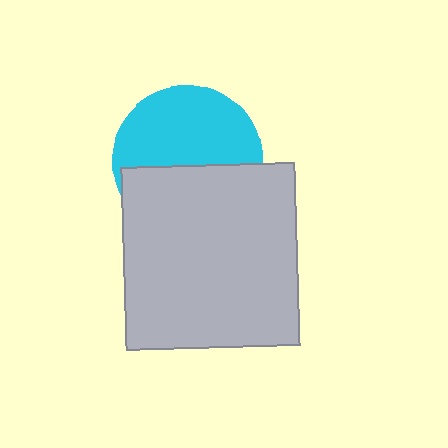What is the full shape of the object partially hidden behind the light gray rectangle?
The partially hidden object is a cyan circle.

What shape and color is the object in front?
The object in front is a light gray rectangle.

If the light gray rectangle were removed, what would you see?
You would see the complete cyan circle.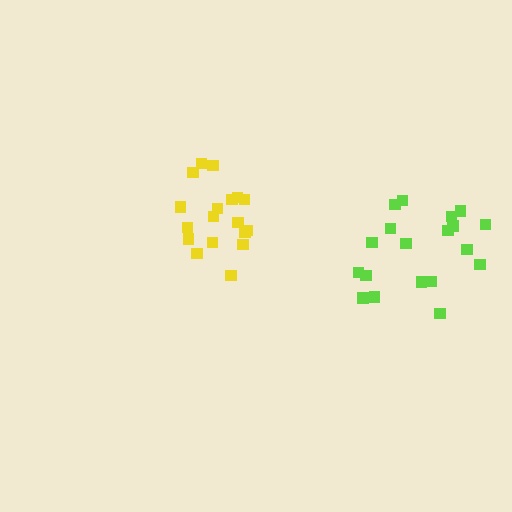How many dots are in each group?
Group 1: 19 dots, Group 2: 18 dots (37 total).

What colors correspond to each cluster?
The clusters are colored: lime, yellow.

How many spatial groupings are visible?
There are 2 spatial groupings.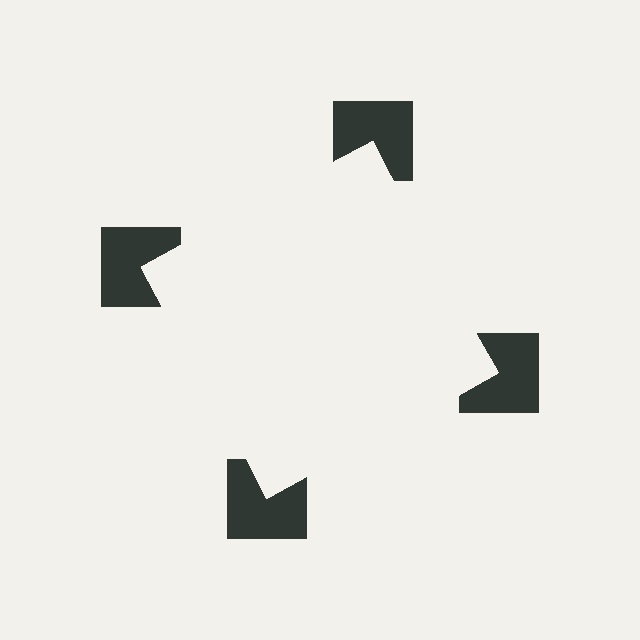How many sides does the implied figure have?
4 sides.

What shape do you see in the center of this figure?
An illusory square — its edges are inferred from the aligned wedge cuts in the notched squares, not physically drawn.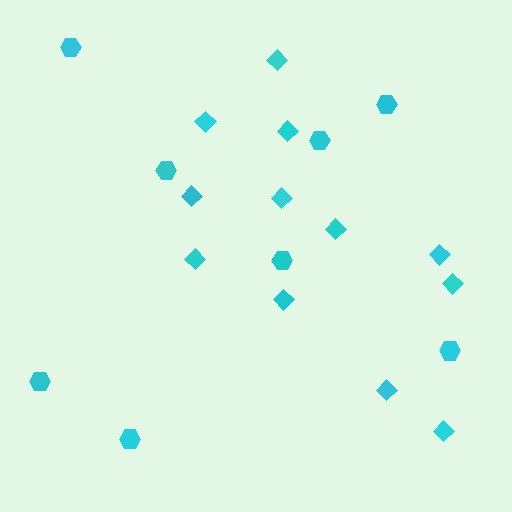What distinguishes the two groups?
There are 2 groups: one group of hexagons (8) and one group of diamonds (12).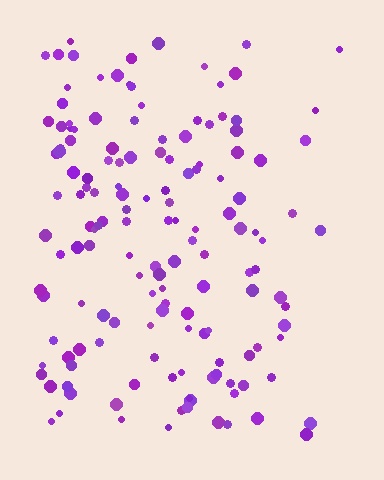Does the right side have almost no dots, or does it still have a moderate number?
Still a moderate number, just noticeably fewer than the left.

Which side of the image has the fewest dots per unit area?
The right.